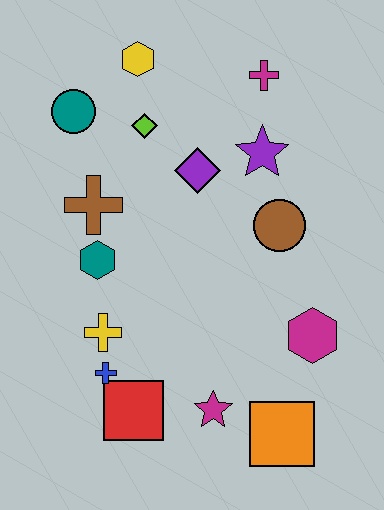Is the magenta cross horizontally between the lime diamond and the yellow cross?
No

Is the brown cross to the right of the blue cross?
No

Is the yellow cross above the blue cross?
Yes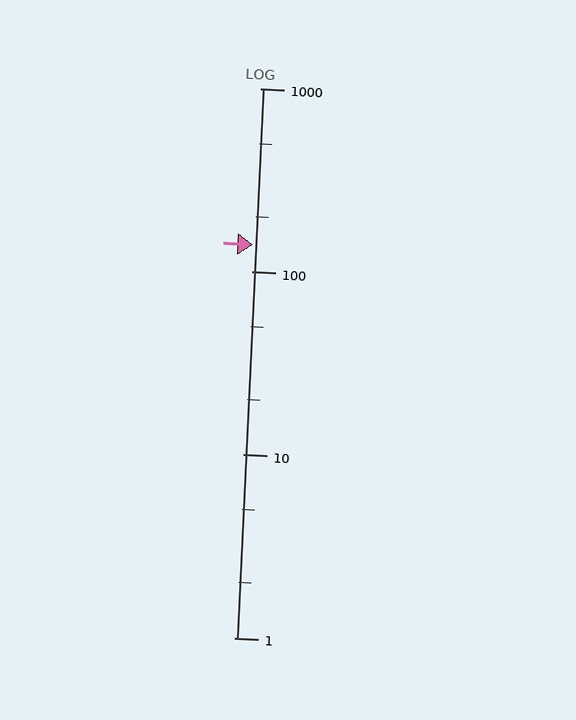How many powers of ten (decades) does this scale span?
The scale spans 3 decades, from 1 to 1000.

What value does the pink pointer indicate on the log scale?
The pointer indicates approximately 140.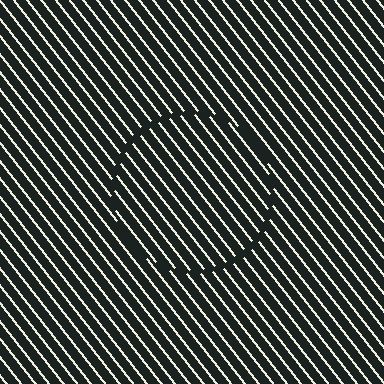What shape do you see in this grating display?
An illusory circle. The interior of the shape contains the same grating, shifted by half a period — the contour is defined by the phase discontinuity where line-ends from the inner and outer gratings abut.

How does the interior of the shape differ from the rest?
The interior of the shape contains the same grating, shifted by half a period — the contour is defined by the phase discontinuity where line-ends from the inner and outer gratings abut.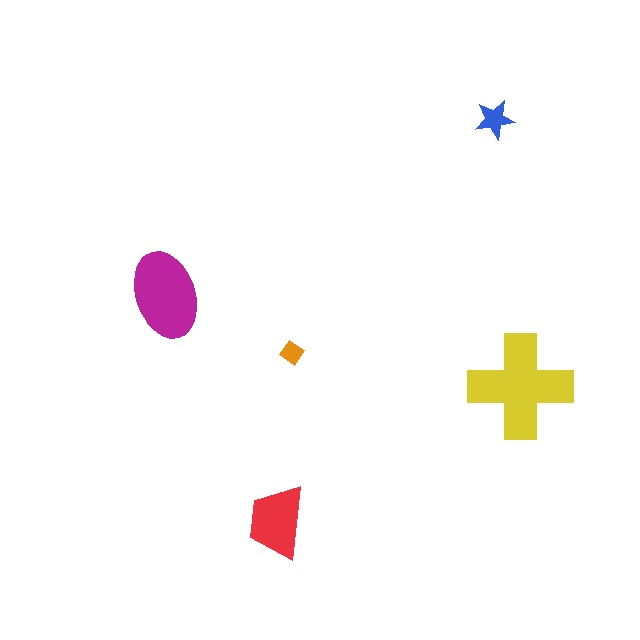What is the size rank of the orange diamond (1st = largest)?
5th.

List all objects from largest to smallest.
The yellow cross, the magenta ellipse, the red trapezoid, the blue star, the orange diamond.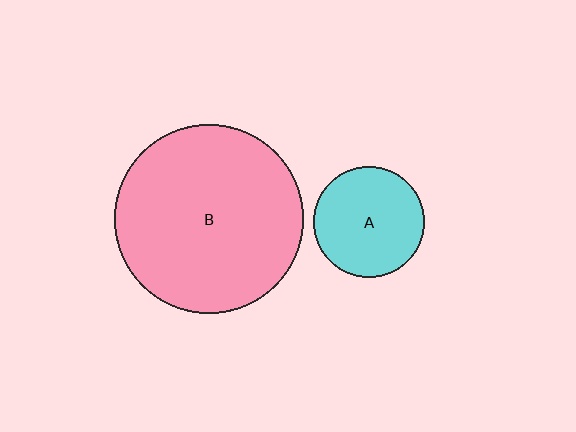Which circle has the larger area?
Circle B (pink).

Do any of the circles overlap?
No, none of the circles overlap.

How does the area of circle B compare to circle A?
Approximately 2.9 times.